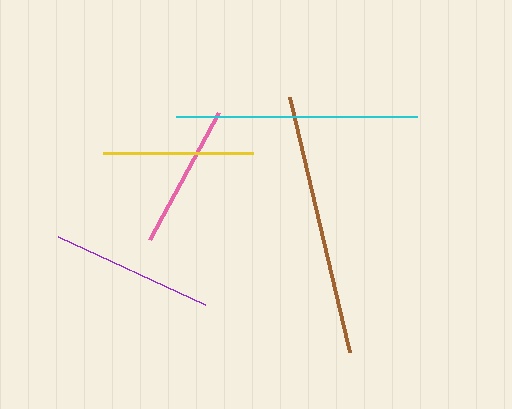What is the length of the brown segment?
The brown segment is approximately 262 pixels long.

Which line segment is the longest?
The brown line is the longest at approximately 262 pixels.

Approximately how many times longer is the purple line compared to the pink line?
The purple line is approximately 1.1 times the length of the pink line.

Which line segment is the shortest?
The pink line is the shortest at approximately 145 pixels.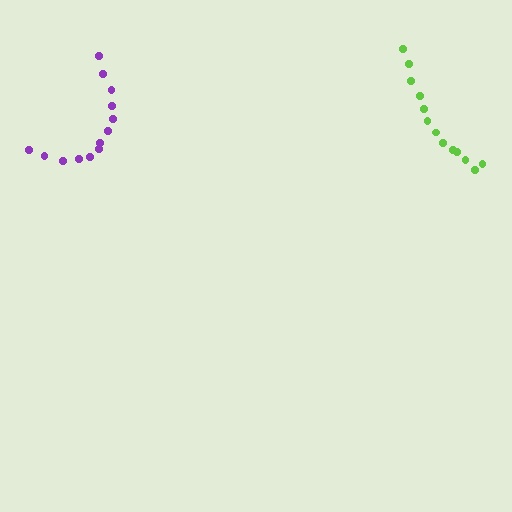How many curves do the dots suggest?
There are 2 distinct paths.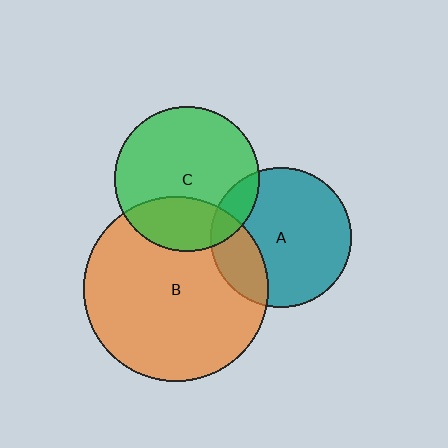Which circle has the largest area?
Circle B (orange).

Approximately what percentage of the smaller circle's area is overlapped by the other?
Approximately 15%.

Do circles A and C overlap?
Yes.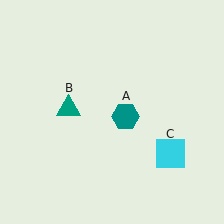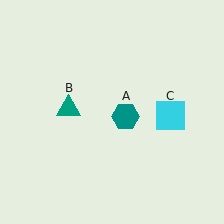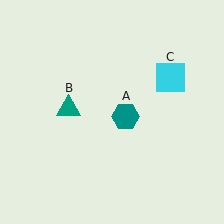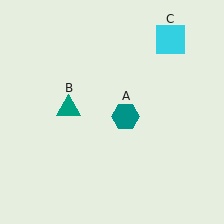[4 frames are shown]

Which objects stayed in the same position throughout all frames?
Teal hexagon (object A) and teal triangle (object B) remained stationary.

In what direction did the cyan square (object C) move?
The cyan square (object C) moved up.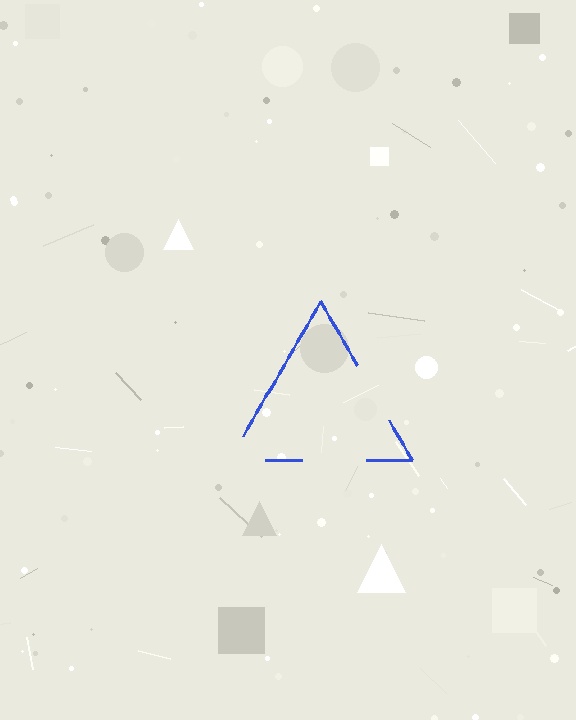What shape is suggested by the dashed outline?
The dashed outline suggests a triangle.